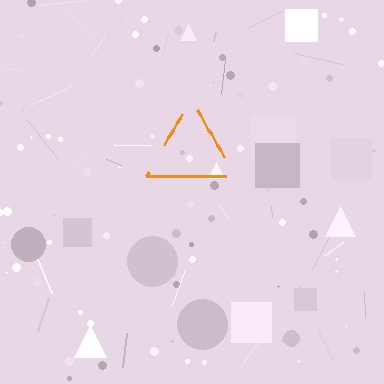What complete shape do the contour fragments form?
The contour fragments form a triangle.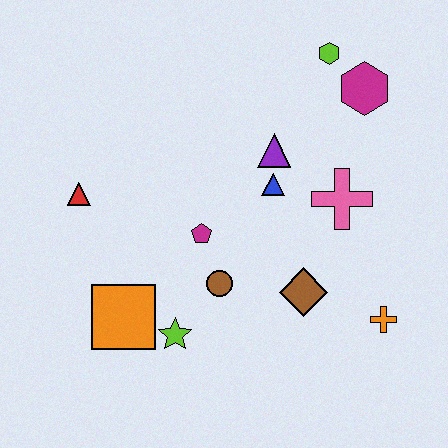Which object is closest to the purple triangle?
The blue triangle is closest to the purple triangle.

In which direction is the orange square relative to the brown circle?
The orange square is to the left of the brown circle.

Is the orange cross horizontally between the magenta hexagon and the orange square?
No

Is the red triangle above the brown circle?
Yes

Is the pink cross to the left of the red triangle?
No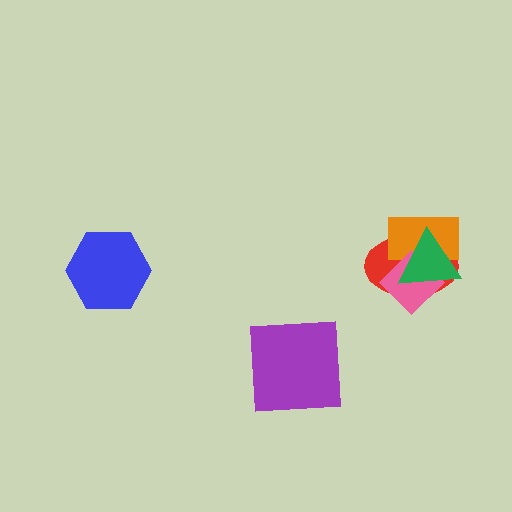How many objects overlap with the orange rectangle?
3 objects overlap with the orange rectangle.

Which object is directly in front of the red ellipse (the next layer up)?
The orange rectangle is directly in front of the red ellipse.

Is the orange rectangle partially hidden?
Yes, it is partially covered by another shape.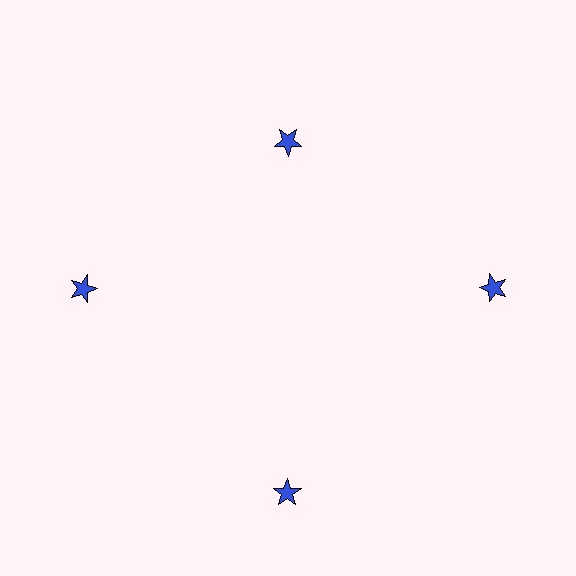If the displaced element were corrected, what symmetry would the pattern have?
It would have 4-fold rotational symmetry — the pattern would map onto itself every 90 degrees.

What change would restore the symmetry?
The symmetry would be restored by moving it outward, back onto the ring so that all 4 stars sit at equal angles and equal distance from the center.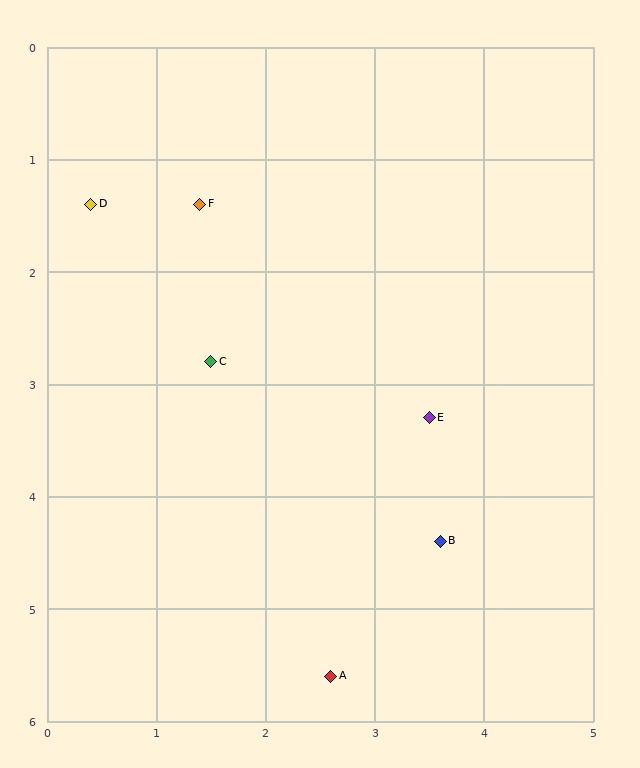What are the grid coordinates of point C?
Point C is at approximately (1.5, 2.8).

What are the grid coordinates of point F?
Point F is at approximately (1.4, 1.4).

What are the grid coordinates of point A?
Point A is at approximately (2.6, 5.6).